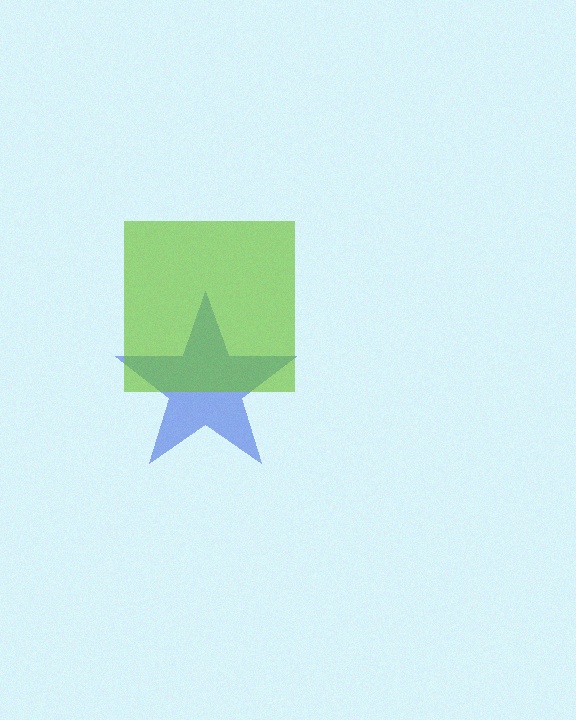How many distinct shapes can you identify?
There are 2 distinct shapes: a blue star, a lime square.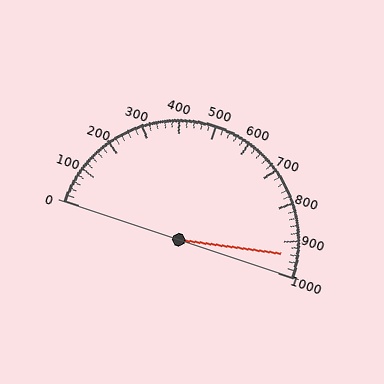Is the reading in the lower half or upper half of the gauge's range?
The reading is in the upper half of the range (0 to 1000).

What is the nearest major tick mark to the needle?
The nearest major tick mark is 900.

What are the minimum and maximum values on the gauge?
The gauge ranges from 0 to 1000.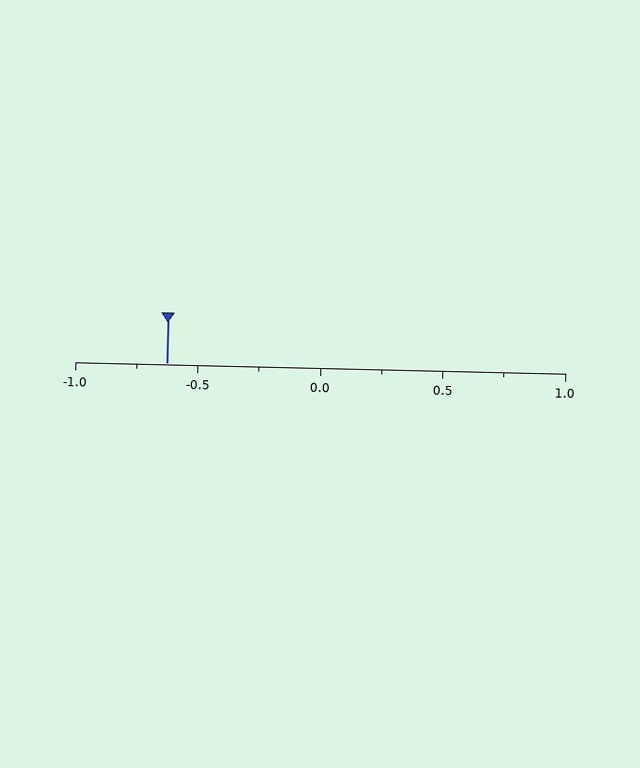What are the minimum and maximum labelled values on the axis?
The axis runs from -1.0 to 1.0.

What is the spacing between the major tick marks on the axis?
The major ticks are spaced 0.5 apart.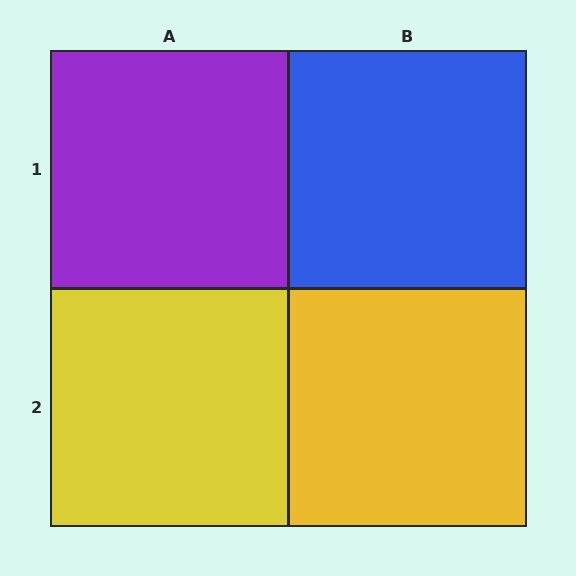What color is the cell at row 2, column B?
Yellow.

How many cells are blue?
1 cell is blue.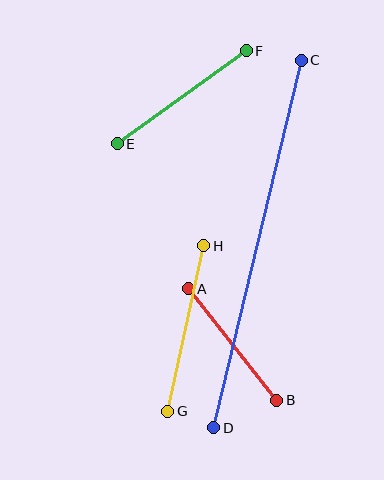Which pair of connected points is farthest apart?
Points C and D are farthest apart.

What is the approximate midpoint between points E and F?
The midpoint is at approximately (182, 97) pixels.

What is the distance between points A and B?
The distance is approximately 142 pixels.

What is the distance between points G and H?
The distance is approximately 169 pixels.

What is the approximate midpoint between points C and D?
The midpoint is at approximately (257, 244) pixels.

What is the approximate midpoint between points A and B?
The midpoint is at approximately (233, 344) pixels.